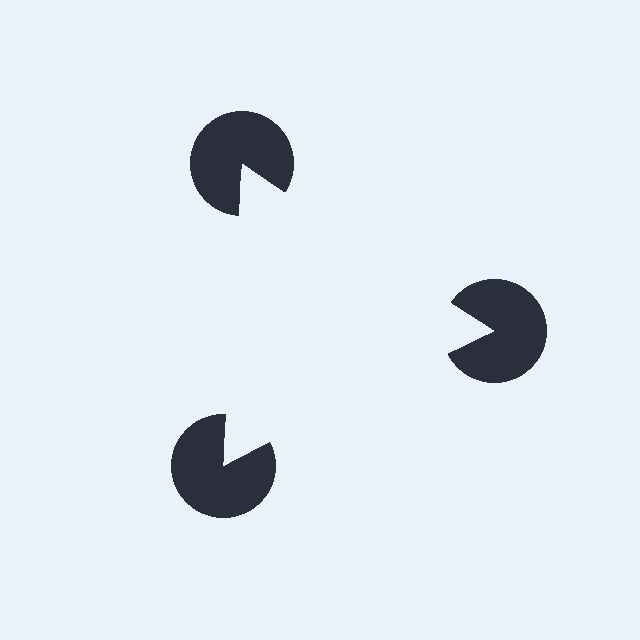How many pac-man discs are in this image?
There are 3 — one at each vertex of the illusory triangle.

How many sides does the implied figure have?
3 sides.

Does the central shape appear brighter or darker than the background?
It typically appears slightly brighter than the background, even though no actual brightness change is drawn.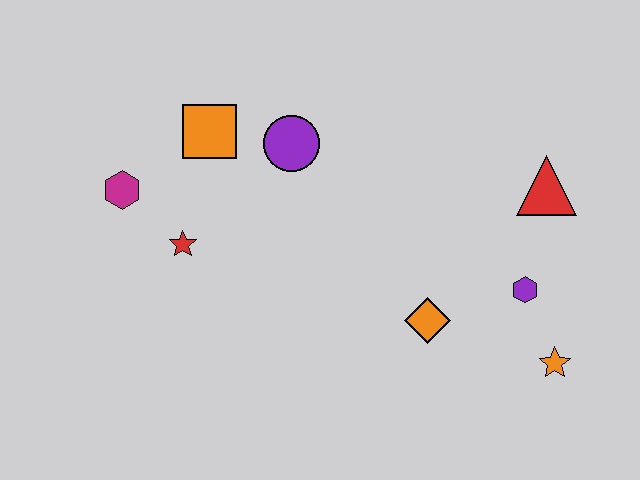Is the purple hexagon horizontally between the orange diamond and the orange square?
No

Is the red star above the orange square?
No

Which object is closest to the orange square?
The purple circle is closest to the orange square.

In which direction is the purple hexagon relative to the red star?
The purple hexagon is to the right of the red star.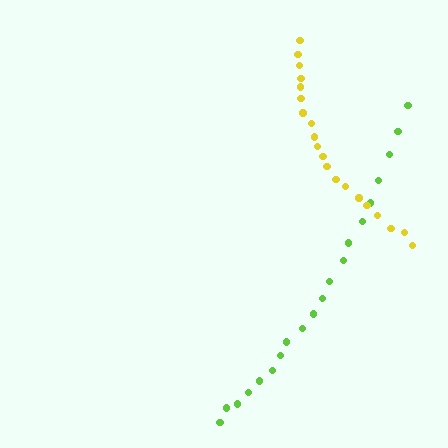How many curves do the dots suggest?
There are 2 distinct paths.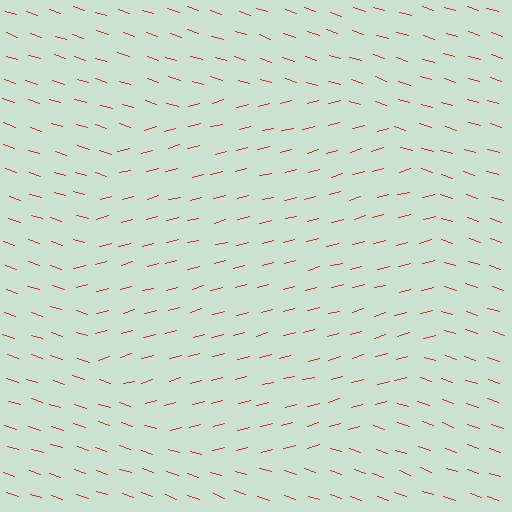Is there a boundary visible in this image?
Yes, there is a texture boundary formed by a change in line orientation.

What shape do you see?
I see a circle.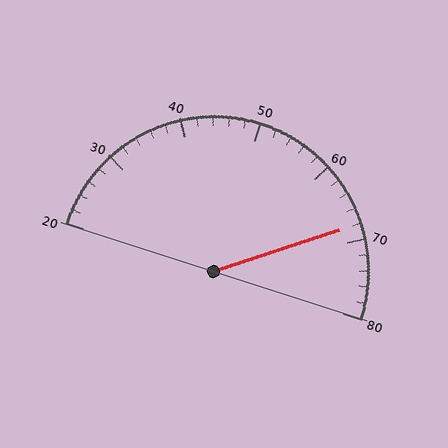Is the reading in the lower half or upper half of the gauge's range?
The reading is in the upper half of the range (20 to 80).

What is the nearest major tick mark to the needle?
The nearest major tick mark is 70.